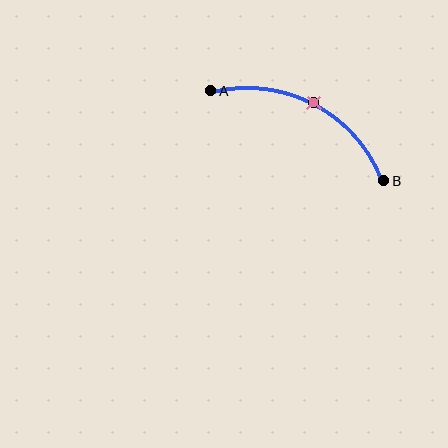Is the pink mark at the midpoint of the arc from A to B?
Yes. The pink mark lies on the arc at equal arc-length from both A and B — it is the arc midpoint.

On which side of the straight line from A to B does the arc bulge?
The arc bulges above the straight line connecting A and B.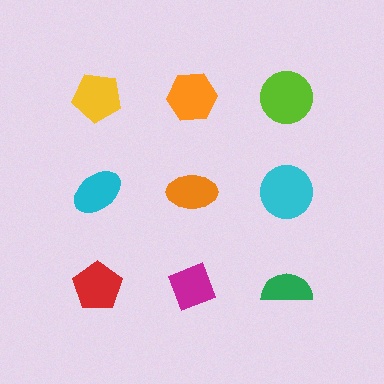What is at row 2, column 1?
A cyan ellipse.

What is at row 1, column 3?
A lime circle.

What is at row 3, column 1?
A red pentagon.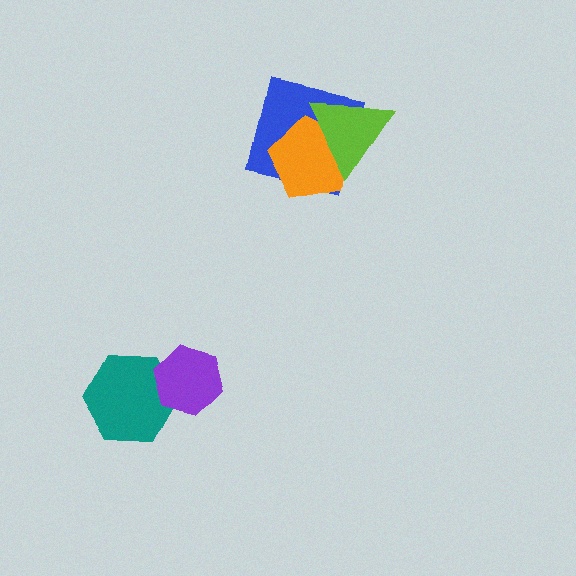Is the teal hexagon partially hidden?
Yes, it is partially covered by another shape.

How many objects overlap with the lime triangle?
2 objects overlap with the lime triangle.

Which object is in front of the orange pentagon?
The lime triangle is in front of the orange pentagon.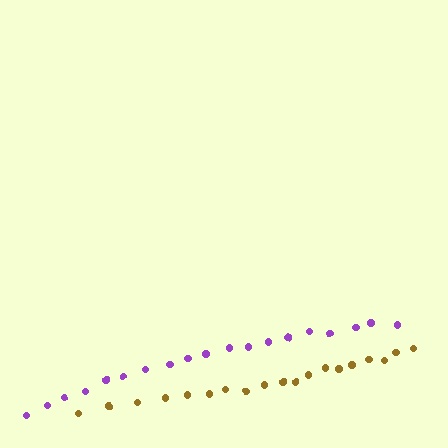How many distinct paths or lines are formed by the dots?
There are 2 distinct paths.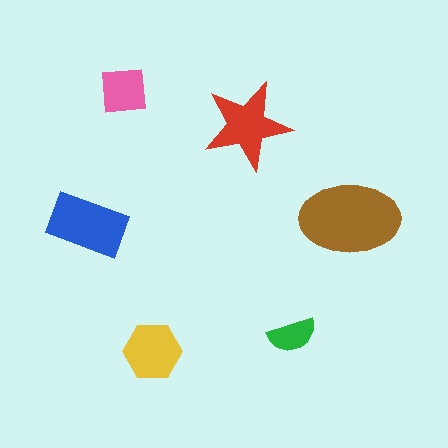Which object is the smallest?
The green semicircle.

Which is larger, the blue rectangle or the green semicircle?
The blue rectangle.